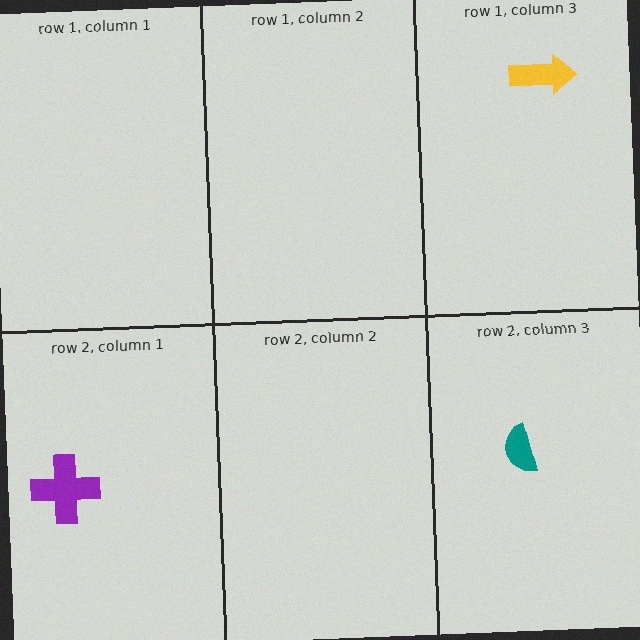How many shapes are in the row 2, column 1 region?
1.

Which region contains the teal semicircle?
The row 2, column 3 region.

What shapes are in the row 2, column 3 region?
The teal semicircle.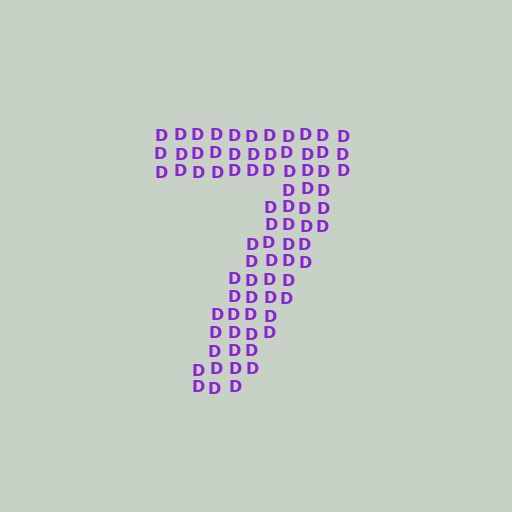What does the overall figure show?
The overall figure shows the digit 7.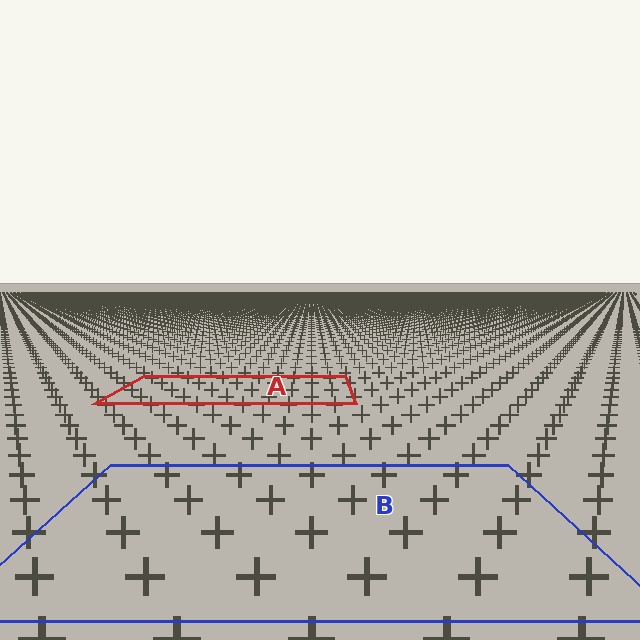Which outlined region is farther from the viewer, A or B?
Region A is farther from the viewer — the texture elements inside it appear smaller and more densely packed.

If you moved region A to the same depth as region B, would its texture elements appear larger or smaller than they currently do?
They would appear larger. At a closer depth, the same texture elements are projected at a bigger on-screen size.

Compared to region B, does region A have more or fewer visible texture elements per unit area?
Region A has more texture elements per unit area — they are packed more densely because it is farther away.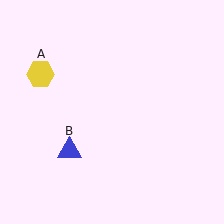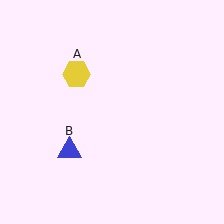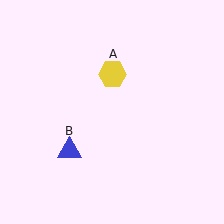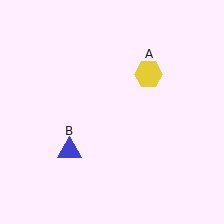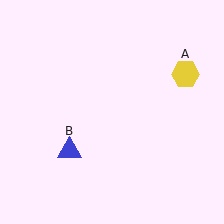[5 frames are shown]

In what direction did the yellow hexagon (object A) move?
The yellow hexagon (object A) moved right.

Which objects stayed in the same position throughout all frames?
Blue triangle (object B) remained stationary.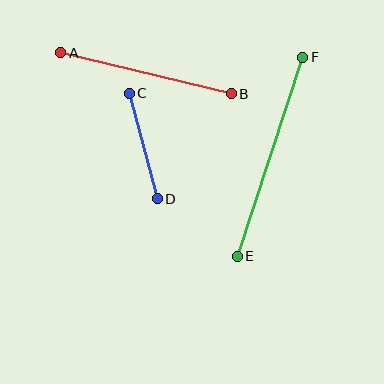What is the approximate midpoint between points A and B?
The midpoint is at approximately (146, 73) pixels.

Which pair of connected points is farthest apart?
Points E and F are farthest apart.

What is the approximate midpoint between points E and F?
The midpoint is at approximately (270, 157) pixels.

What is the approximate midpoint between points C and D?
The midpoint is at approximately (143, 146) pixels.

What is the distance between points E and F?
The distance is approximately 209 pixels.